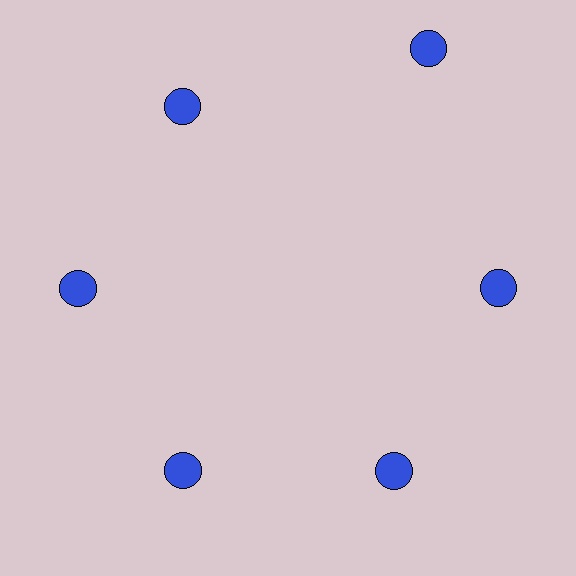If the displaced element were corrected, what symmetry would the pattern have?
It would have 6-fold rotational symmetry — the pattern would map onto itself every 60 degrees.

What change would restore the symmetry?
The symmetry would be restored by moving it inward, back onto the ring so that all 6 circles sit at equal angles and equal distance from the center.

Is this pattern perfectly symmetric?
No. The 6 blue circles are arranged in a ring, but one element near the 1 o'clock position is pushed outward from the center, breaking the 6-fold rotational symmetry.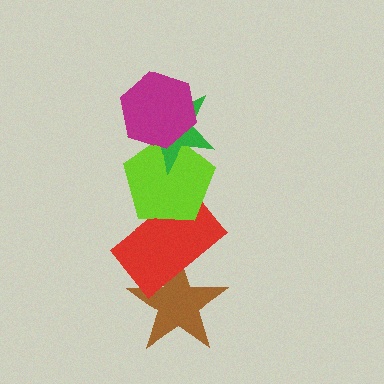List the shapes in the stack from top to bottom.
From top to bottom: the magenta hexagon, the green star, the lime pentagon, the red rectangle, the brown star.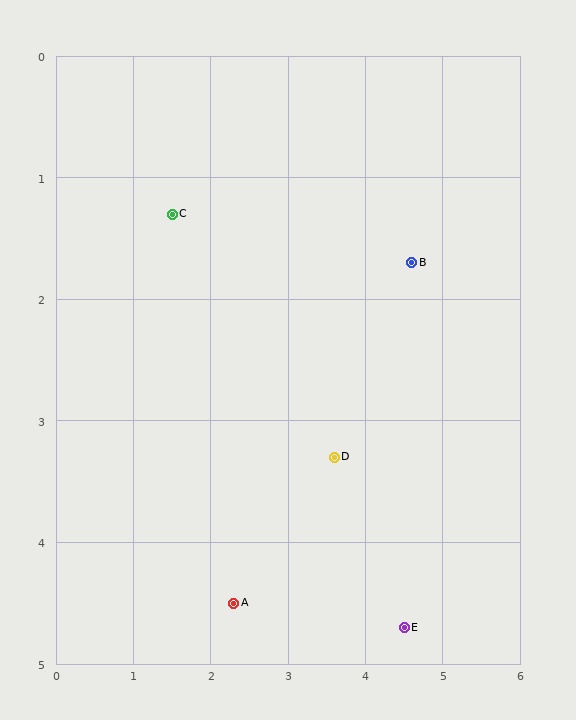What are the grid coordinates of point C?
Point C is at approximately (1.5, 1.3).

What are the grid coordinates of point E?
Point E is at approximately (4.5, 4.7).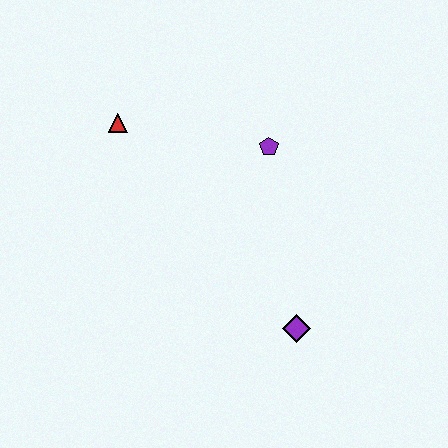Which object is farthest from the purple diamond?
The red triangle is farthest from the purple diamond.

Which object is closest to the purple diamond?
The purple pentagon is closest to the purple diamond.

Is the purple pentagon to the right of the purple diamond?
No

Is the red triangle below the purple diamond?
No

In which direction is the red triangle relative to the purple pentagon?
The red triangle is to the left of the purple pentagon.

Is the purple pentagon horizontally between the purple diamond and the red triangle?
Yes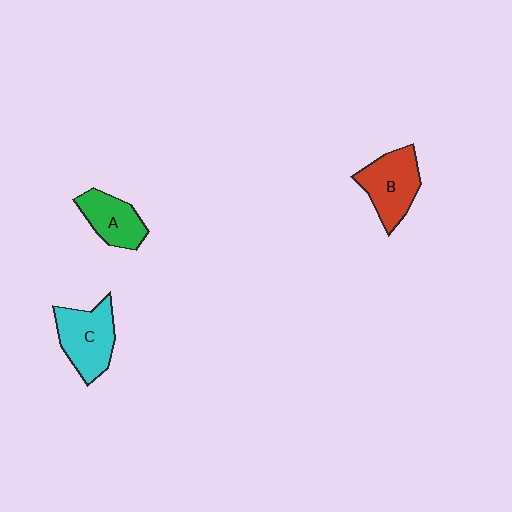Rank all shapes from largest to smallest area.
From largest to smallest: C (cyan), B (red), A (green).